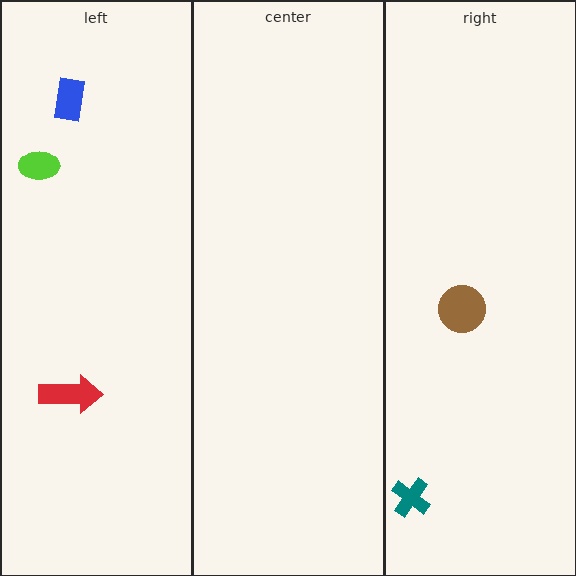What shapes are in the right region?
The teal cross, the brown circle.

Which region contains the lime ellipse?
The left region.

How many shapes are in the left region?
3.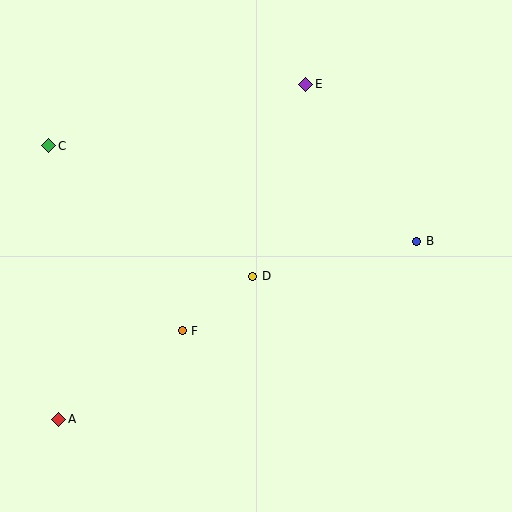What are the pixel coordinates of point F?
Point F is at (182, 331).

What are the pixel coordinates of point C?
Point C is at (49, 146).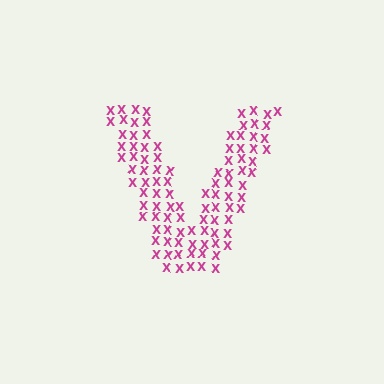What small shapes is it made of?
It is made of small letter X's.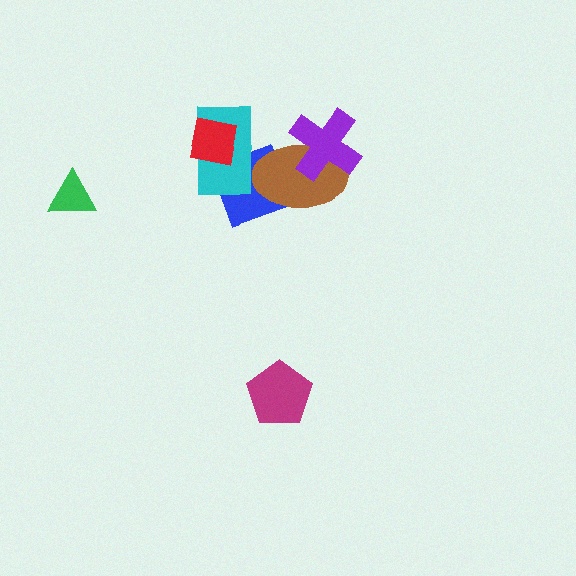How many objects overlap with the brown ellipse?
3 objects overlap with the brown ellipse.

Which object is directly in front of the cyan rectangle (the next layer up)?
The red square is directly in front of the cyan rectangle.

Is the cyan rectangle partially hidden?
Yes, it is partially covered by another shape.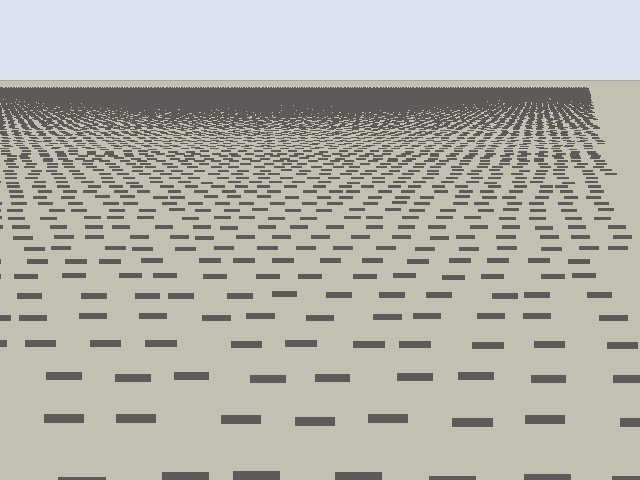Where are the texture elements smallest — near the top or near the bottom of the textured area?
Near the top.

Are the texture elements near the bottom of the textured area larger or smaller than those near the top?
Larger. Near the bottom, elements are closer to the viewer and appear at a bigger on-screen size.